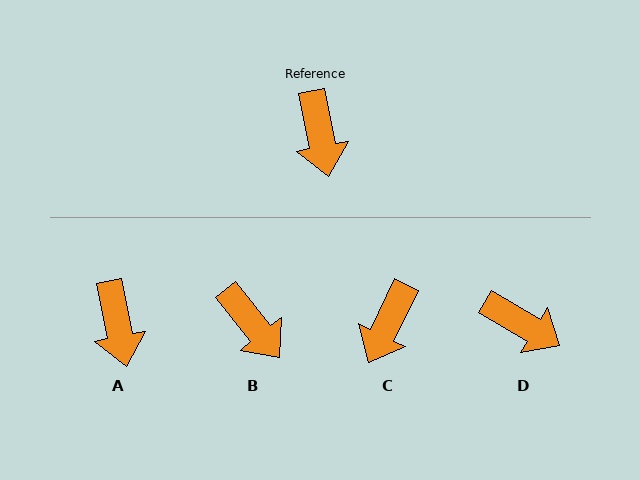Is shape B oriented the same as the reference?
No, it is off by about 27 degrees.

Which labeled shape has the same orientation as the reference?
A.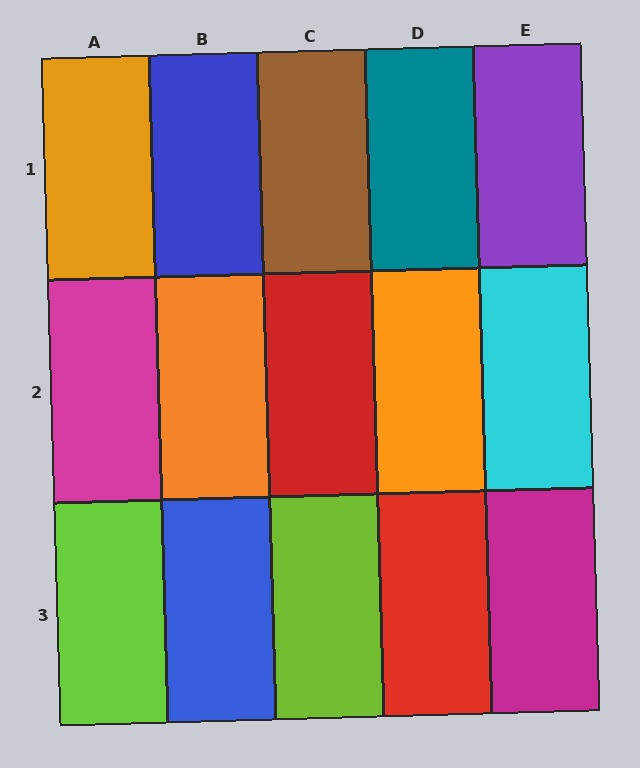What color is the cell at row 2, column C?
Red.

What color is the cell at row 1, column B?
Blue.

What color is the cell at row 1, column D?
Teal.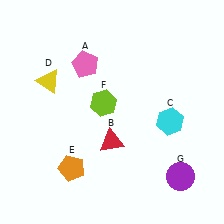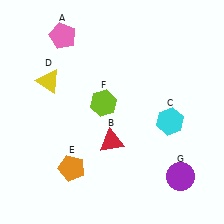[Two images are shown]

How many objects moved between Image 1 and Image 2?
1 object moved between the two images.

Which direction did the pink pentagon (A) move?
The pink pentagon (A) moved up.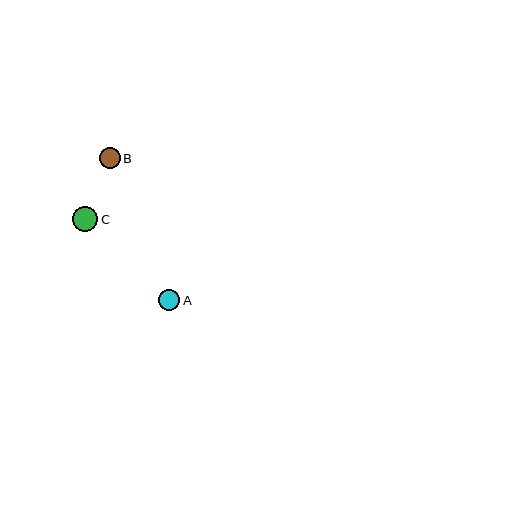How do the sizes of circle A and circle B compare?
Circle A and circle B are approximately the same size.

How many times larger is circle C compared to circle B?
Circle C is approximately 1.2 times the size of circle B.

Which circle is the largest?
Circle C is the largest with a size of approximately 25 pixels.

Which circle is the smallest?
Circle B is the smallest with a size of approximately 20 pixels.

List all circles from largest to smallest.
From largest to smallest: C, A, B.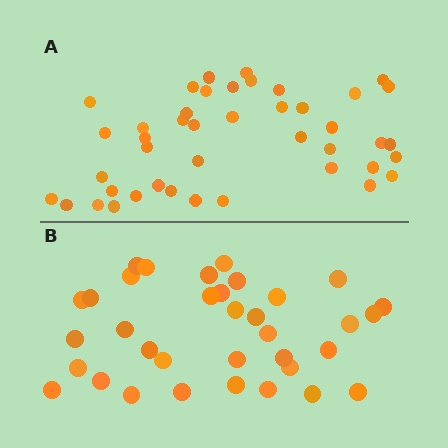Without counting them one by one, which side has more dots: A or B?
Region A (the top region) has more dots.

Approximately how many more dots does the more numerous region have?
Region A has roughly 8 or so more dots than region B.